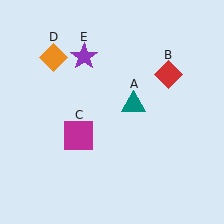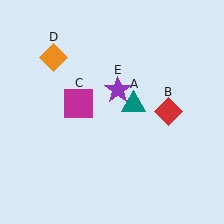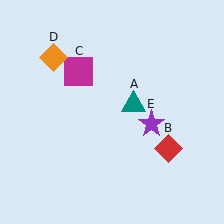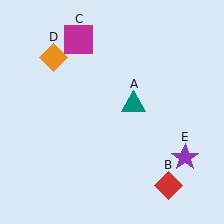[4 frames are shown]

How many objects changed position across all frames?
3 objects changed position: red diamond (object B), magenta square (object C), purple star (object E).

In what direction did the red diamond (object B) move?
The red diamond (object B) moved down.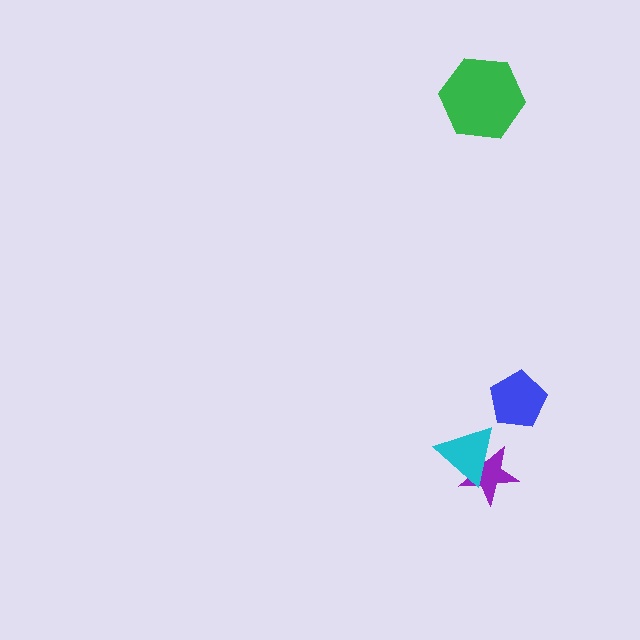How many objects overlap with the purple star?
1 object overlaps with the purple star.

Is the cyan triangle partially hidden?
No, no other shape covers it.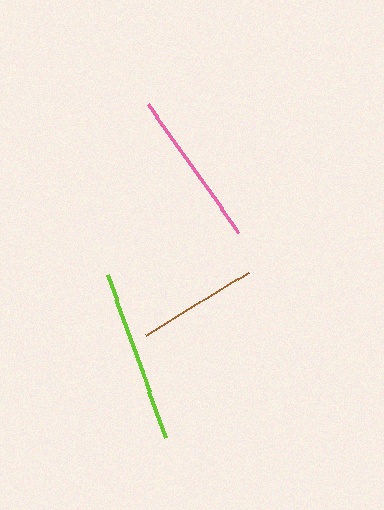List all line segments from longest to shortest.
From longest to shortest: lime, pink, brown.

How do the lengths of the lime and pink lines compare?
The lime and pink lines are approximately the same length.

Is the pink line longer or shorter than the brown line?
The pink line is longer than the brown line.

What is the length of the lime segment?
The lime segment is approximately 172 pixels long.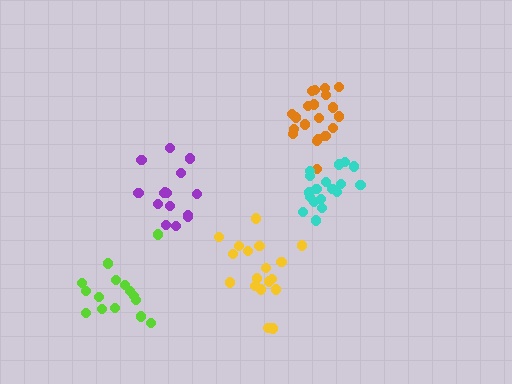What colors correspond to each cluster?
The clusters are colored: orange, purple, yellow, cyan, lime.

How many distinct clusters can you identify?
There are 5 distinct clusters.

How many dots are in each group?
Group 1: 20 dots, Group 2: 15 dots, Group 3: 18 dots, Group 4: 18 dots, Group 5: 15 dots (86 total).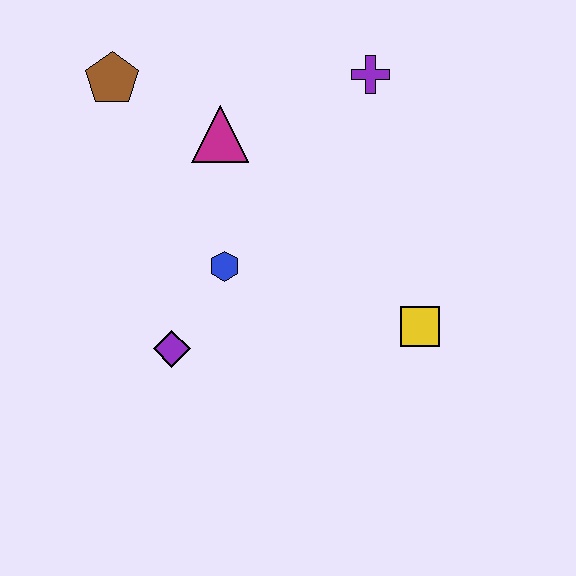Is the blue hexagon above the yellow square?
Yes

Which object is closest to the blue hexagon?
The purple diamond is closest to the blue hexagon.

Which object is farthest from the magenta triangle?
The yellow square is farthest from the magenta triangle.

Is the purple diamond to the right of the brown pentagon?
Yes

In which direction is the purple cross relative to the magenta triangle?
The purple cross is to the right of the magenta triangle.